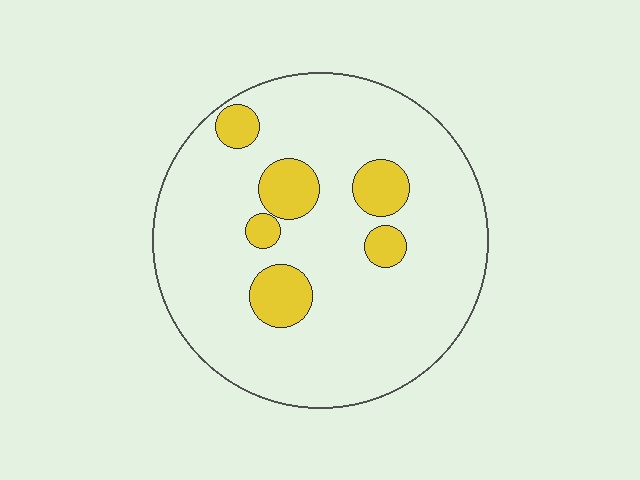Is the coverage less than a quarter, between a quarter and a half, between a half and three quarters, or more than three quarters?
Less than a quarter.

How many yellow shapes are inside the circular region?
6.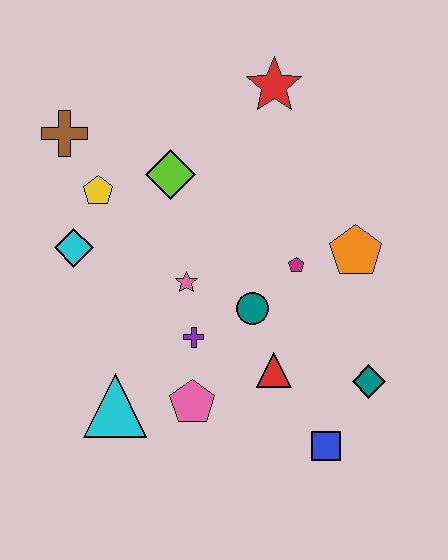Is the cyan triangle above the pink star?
No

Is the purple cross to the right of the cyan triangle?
Yes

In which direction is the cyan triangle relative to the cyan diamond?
The cyan triangle is below the cyan diamond.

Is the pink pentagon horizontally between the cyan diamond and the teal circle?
Yes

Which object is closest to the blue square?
The teal diamond is closest to the blue square.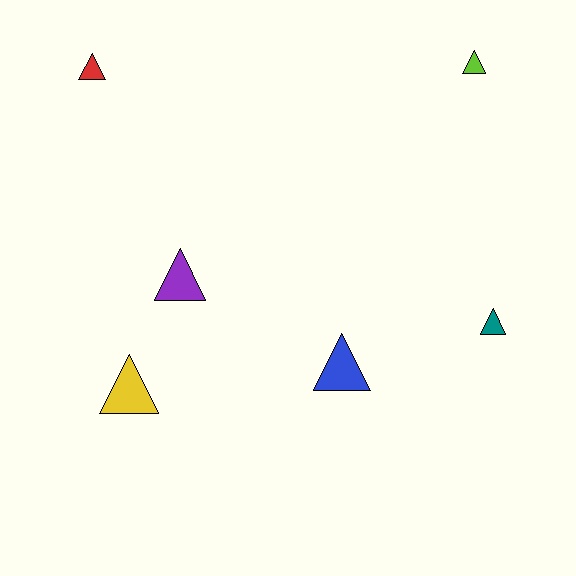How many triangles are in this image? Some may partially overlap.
There are 6 triangles.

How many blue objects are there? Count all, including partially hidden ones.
There is 1 blue object.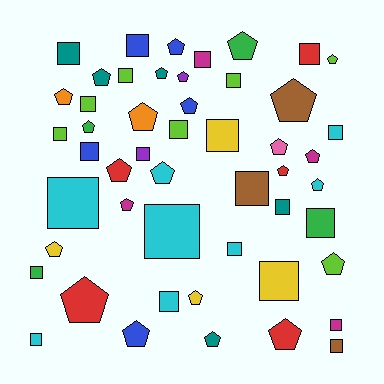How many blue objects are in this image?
There are 5 blue objects.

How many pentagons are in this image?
There are 25 pentagons.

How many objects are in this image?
There are 50 objects.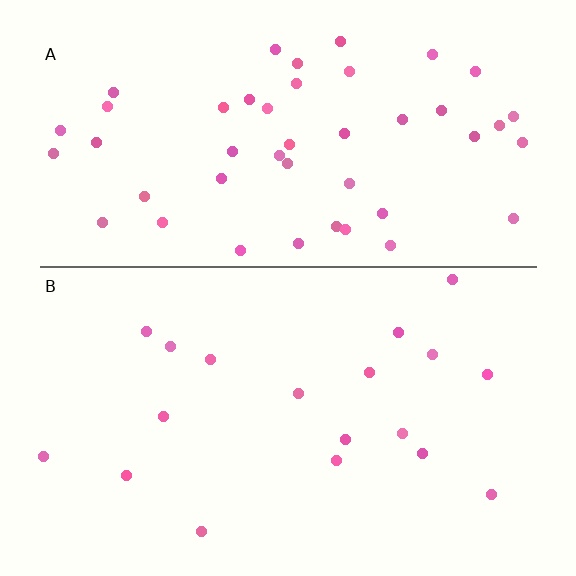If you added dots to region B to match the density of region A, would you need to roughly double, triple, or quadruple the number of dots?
Approximately triple.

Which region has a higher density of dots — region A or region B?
A (the top).